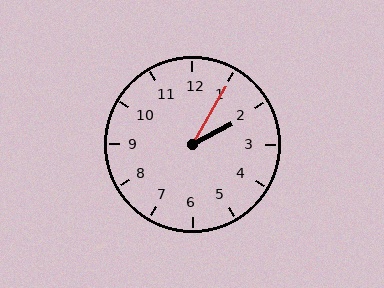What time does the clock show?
2:05.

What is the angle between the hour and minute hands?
Approximately 32 degrees.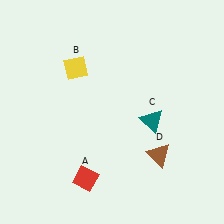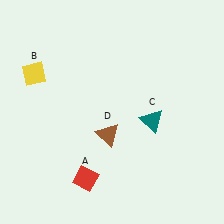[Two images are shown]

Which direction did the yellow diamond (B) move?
The yellow diamond (B) moved left.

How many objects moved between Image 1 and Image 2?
2 objects moved between the two images.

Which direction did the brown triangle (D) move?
The brown triangle (D) moved left.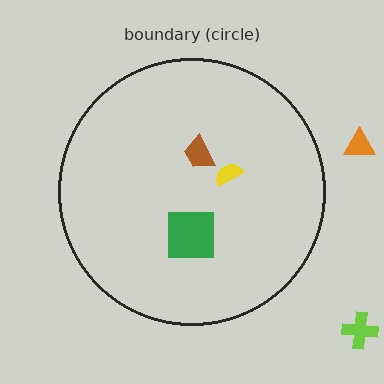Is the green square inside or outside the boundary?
Inside.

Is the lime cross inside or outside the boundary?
Outside.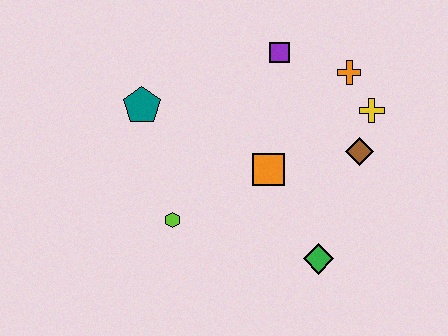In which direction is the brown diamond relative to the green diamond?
The brown diamond is above the green diamond.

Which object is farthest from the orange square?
The teal pentagon is farthest from the orange square.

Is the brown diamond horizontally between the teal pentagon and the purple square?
No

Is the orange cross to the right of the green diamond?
Yes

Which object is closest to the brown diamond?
The yellow cross is closest to the brown diamond.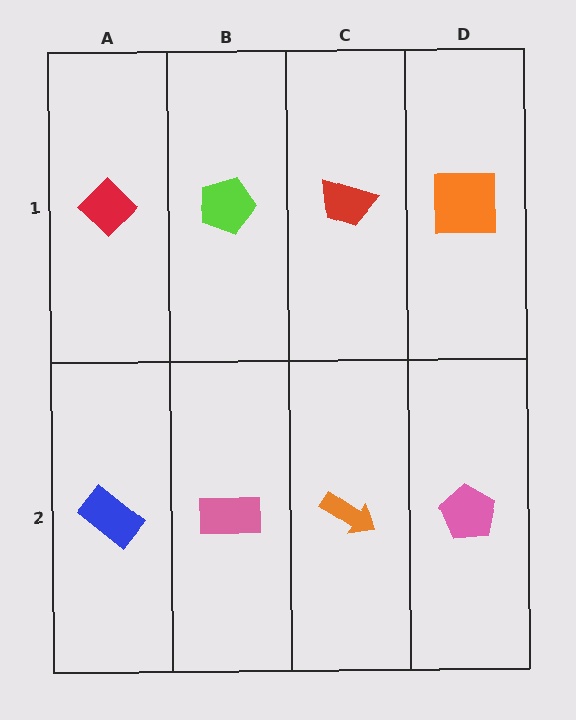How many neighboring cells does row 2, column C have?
3.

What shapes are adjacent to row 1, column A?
A blue rectangle (row 2, column A), a lime pentagon (row 1, column B).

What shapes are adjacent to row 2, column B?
A lime pentagon (row 1, column B), a blue rectangle (row 2, column A), an orange arrow (row 2, column C).